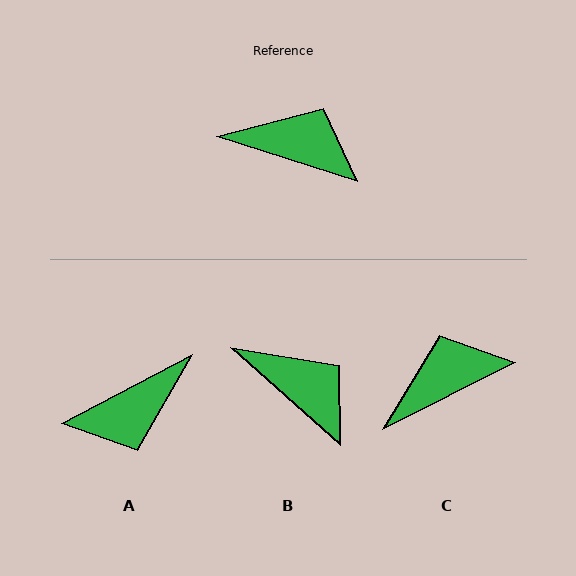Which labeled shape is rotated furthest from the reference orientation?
A, about 134 degrees away.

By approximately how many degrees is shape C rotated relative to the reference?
Approximately 45 degrees counter-clockwise.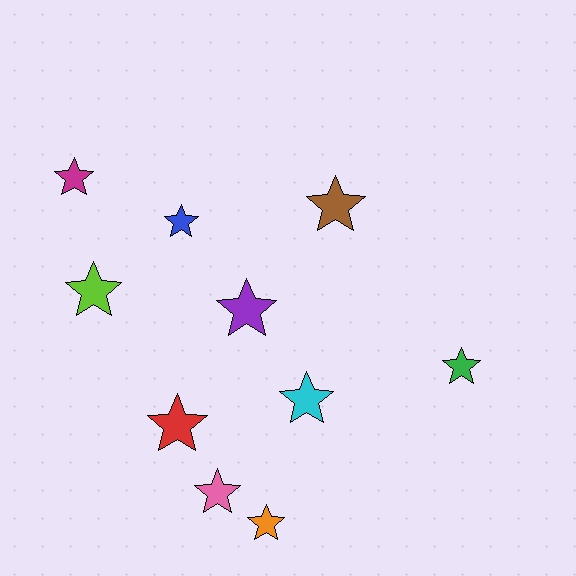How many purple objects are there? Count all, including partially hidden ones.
There is 1 purple object.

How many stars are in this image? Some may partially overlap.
There are 10 stars.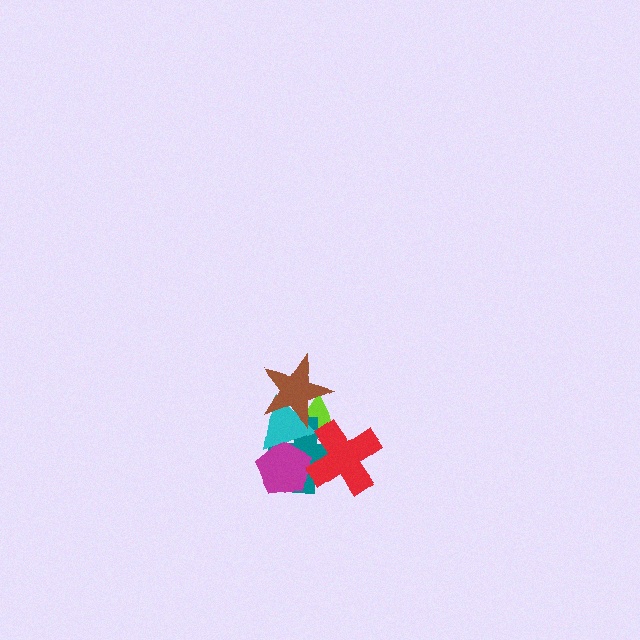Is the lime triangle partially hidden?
Yes, it is partially covered by another shape.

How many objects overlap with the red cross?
2 objects overlap with the red cross.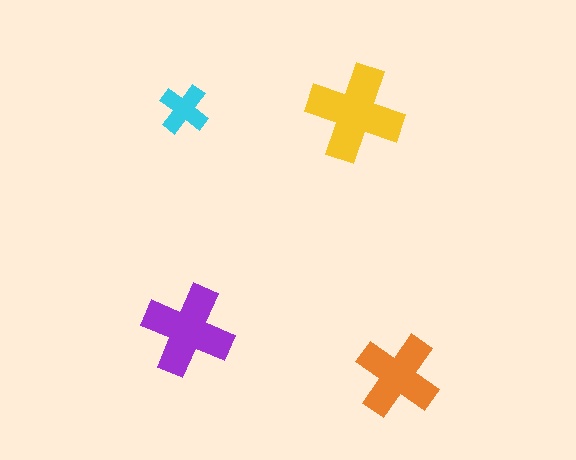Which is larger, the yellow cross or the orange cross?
The yellow one.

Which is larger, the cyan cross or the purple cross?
The purple one.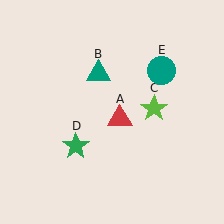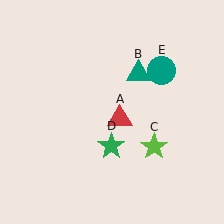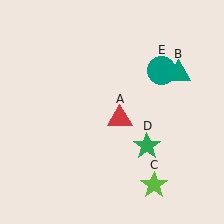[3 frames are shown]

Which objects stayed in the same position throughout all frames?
Red triangle (object A) and teal circle (object E) remained stationary.